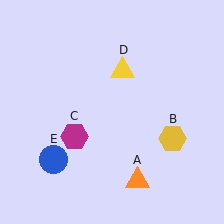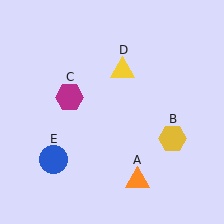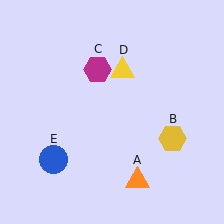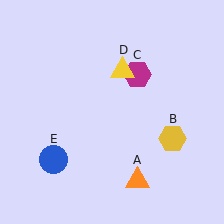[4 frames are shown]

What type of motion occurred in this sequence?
The magenta hexagon (object C) rotated clockwise around the center of the scene.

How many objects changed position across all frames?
1 object changed position: magenta hexagon (object C).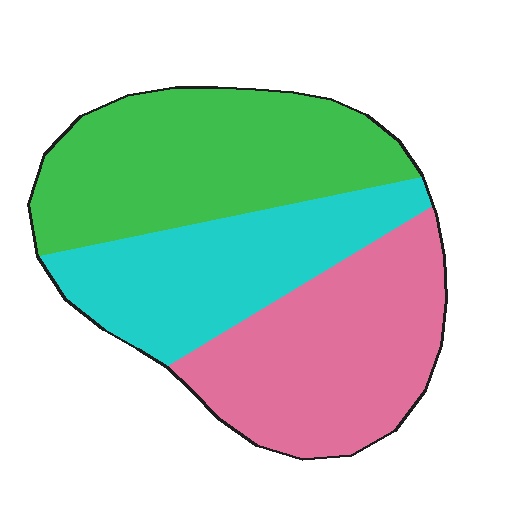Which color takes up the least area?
Cyan, at roughly 30%.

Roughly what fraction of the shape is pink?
Pink covers 35% of the shape.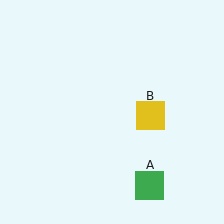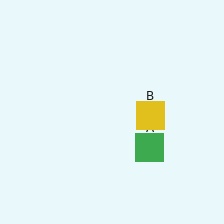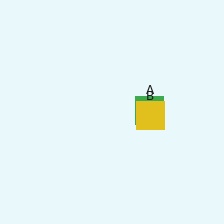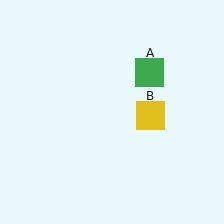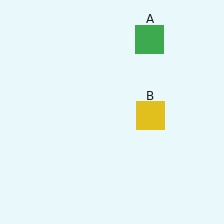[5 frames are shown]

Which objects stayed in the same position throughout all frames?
Yellow square (object B) remained stationary.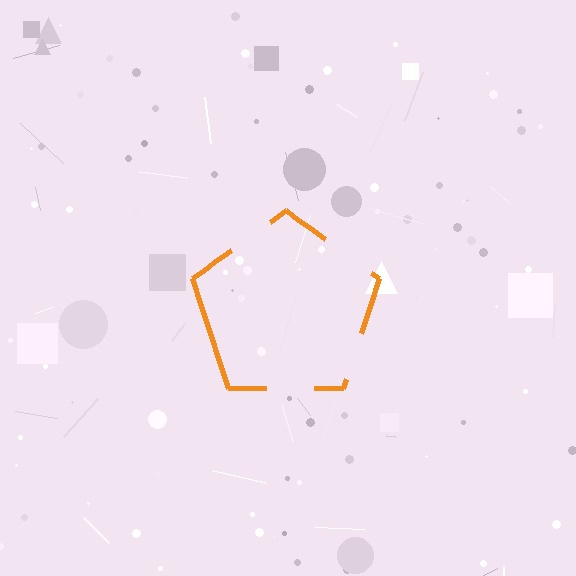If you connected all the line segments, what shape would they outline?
They would outline a pentagon.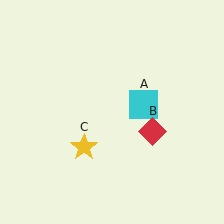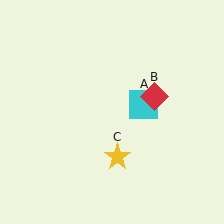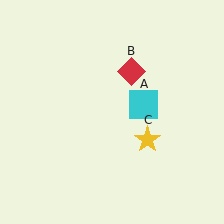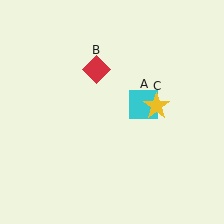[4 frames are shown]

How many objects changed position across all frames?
2 objects changed position: red diamond (object B), yellow star (object C).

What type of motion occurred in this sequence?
The red diamond (object B), yellow star (object C) rotated counterclockwise around the center of the scene.